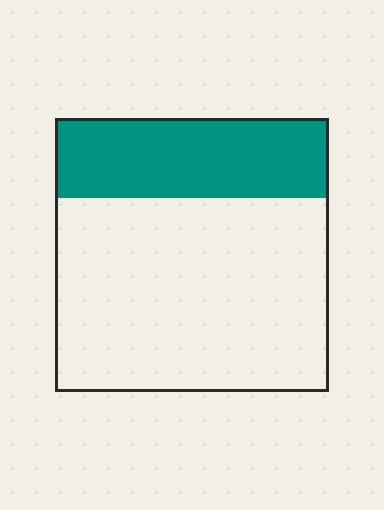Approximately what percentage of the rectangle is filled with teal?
Approximately 30%.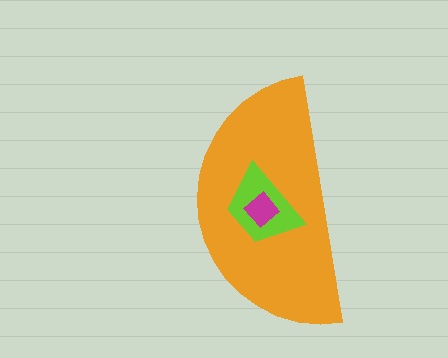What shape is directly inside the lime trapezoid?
The magenta diamond.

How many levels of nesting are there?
3.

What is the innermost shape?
The magenta diamond.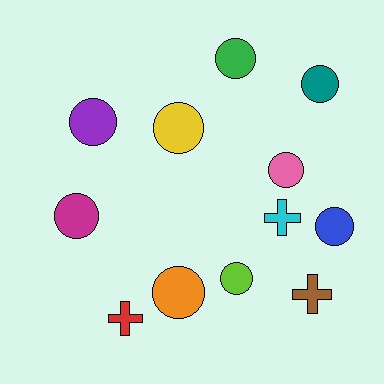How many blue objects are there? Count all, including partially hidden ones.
There is 1 blue object.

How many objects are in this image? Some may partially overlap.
There are 12 objects.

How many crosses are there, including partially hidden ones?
There are 3 crosses.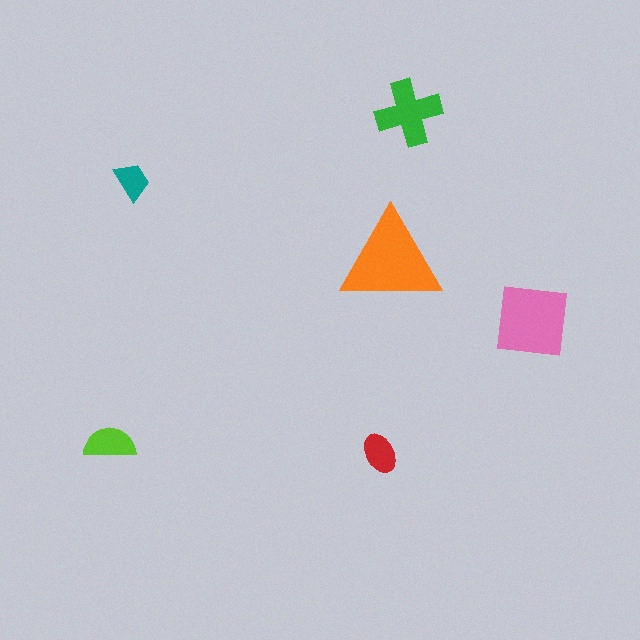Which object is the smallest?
The teal trapezoid.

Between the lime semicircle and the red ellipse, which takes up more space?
The lime semicircle.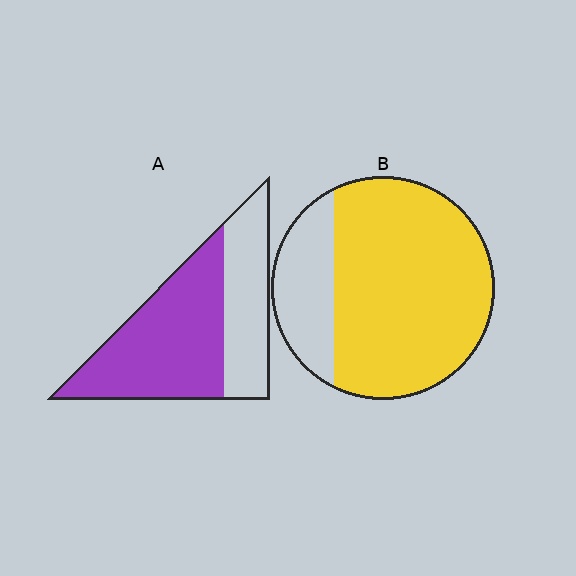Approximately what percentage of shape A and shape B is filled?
A is approximately 65% and B is approximately 75%.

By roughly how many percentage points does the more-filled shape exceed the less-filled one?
By roughly 15 percentage points (B over A).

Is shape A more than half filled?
Yes.